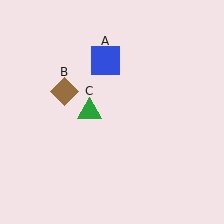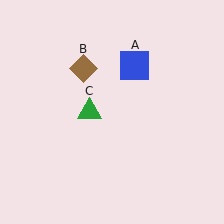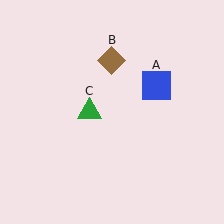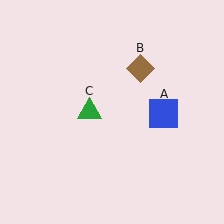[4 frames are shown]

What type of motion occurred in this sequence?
The blue square (object A), brown diamond (object B) rotated clockwise around the center of the scene.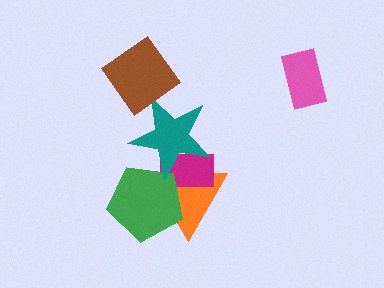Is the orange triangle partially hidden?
Yes, it is partially covered by another shape.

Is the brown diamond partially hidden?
No, no other shape covers it.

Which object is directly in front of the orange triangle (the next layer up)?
The magenta rectangle is directly in front of the orange triangle.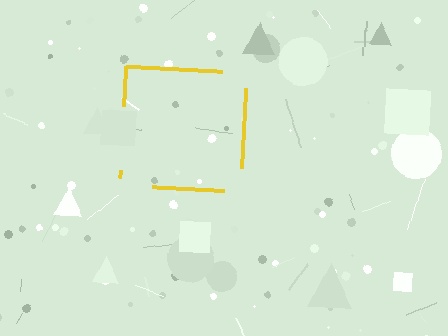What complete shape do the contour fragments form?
The contour fragments form a square.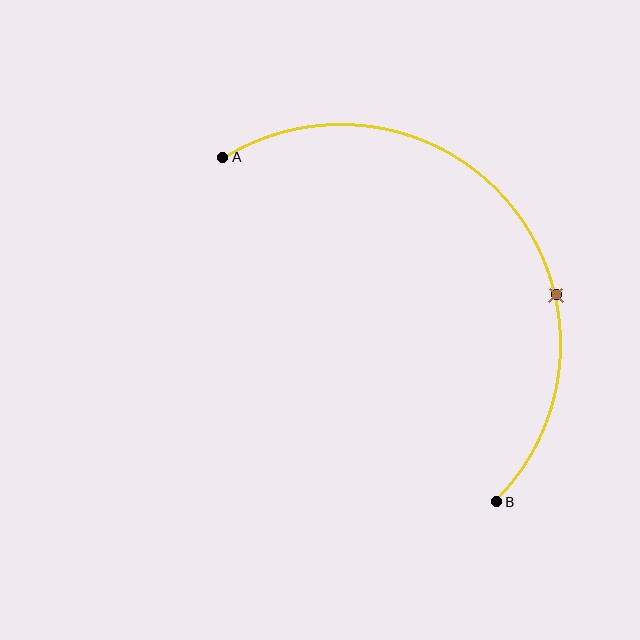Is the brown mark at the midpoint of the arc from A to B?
No. The brown mark lies on the arc but is closer to endpoint B. The arc midpoint would be at the point on the curve equidistant along the arc from both A and B.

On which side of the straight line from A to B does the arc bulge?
The arc bulges above and to the right of the straight line connecting A and B.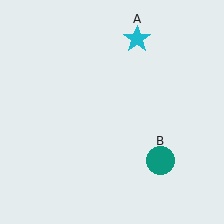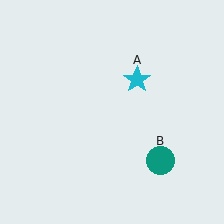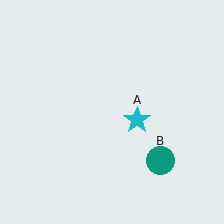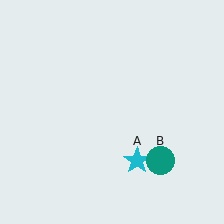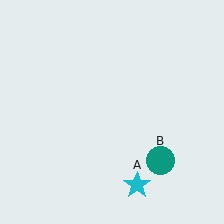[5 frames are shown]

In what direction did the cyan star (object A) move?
The cyan star (object A) moved down.